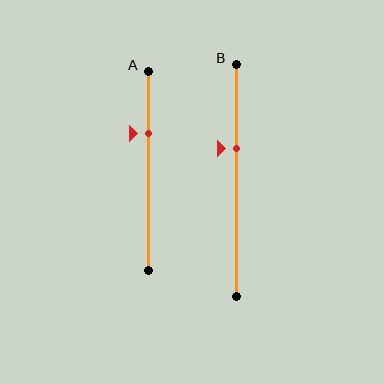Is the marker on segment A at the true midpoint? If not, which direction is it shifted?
No, the marker on segment A is shifted upward by about 19% of the segment length.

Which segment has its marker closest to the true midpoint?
Segment B has its marker closest to the true midpoint.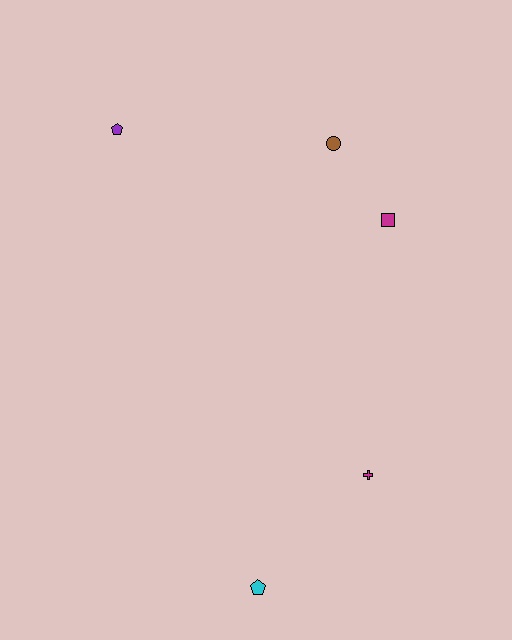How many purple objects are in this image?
There is 1 purple object.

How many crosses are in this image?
There is 1 cross.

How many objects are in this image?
There are 5 objects.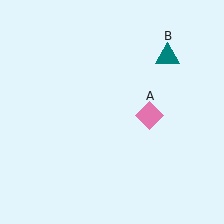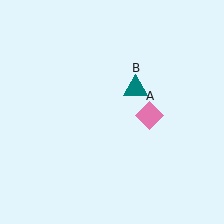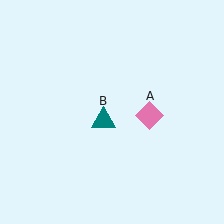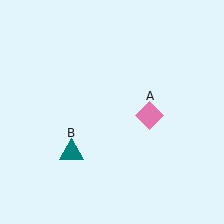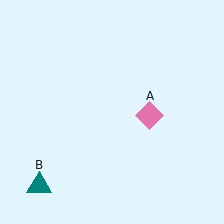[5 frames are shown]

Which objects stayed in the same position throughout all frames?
Pink diamond (object A) remained stationary.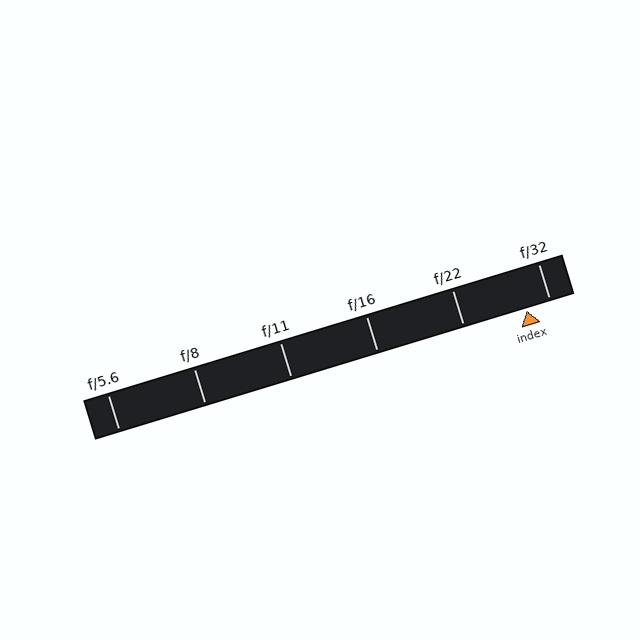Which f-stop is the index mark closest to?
The index mark is closest to f/32.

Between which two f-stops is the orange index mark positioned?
The index mark is between f/22 and f/32.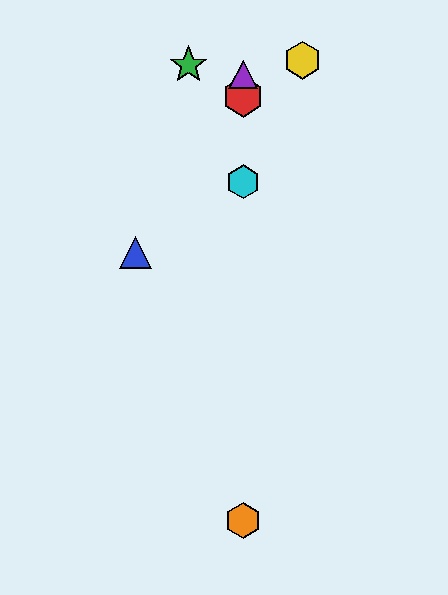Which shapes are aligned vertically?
The red hexagon, the purple triangle, the orange hexagon, the cyan hexagon are aligned vertically.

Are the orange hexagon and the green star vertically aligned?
No, the orange hexagon is at x≈243 and the green star is at x≈189.